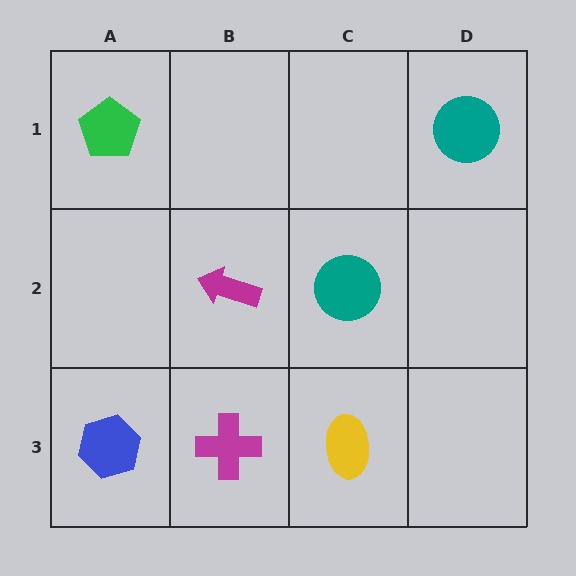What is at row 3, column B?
A magenta cross.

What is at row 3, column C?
A yellow ellipse.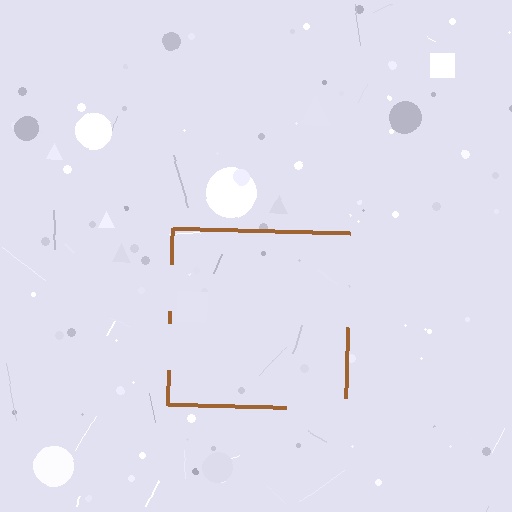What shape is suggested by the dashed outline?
The dashed outline suggests a square.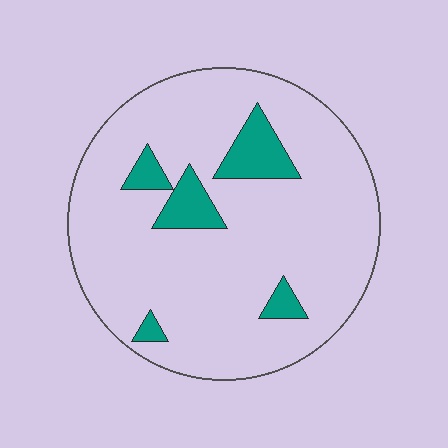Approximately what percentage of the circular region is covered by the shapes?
Approximately 10%.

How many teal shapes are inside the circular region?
5.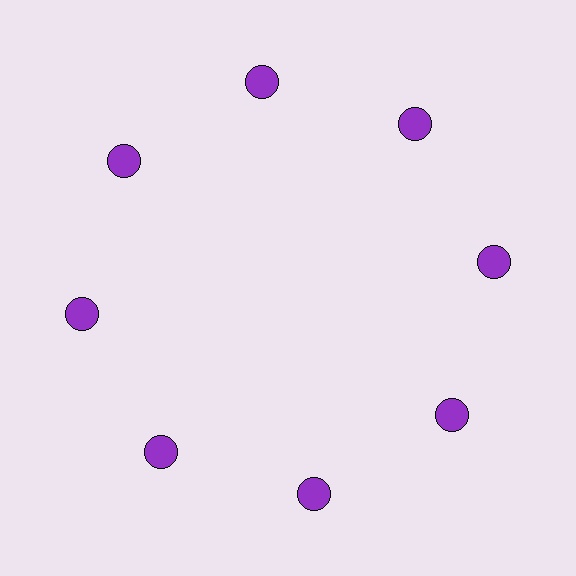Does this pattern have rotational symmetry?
Yes, this pattern has 8-fold rotational symmetry. It looks the same after rotating 45 degrees around the center.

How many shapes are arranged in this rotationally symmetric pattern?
There are 8 shapes, arranged in 8 groups of 1.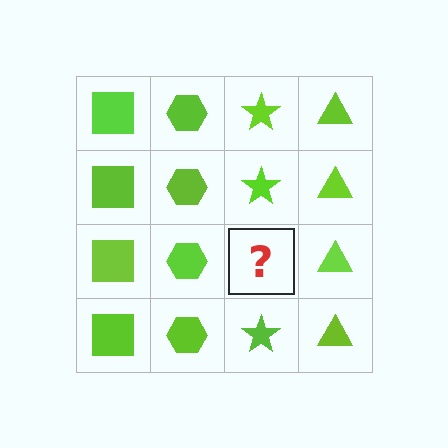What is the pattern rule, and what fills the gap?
The rule is that each column has a consistent shape. The gap should be filled with a lime star.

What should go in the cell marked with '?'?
The missing cell should contain a lime star.